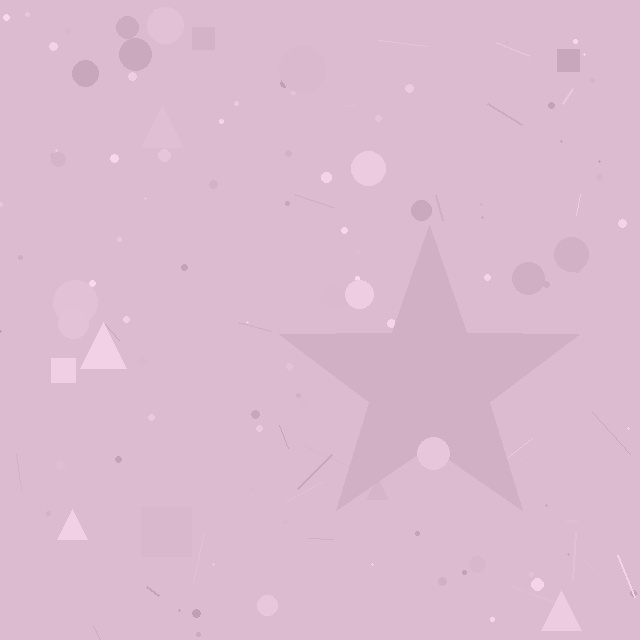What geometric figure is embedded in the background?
A star is embedded in the background.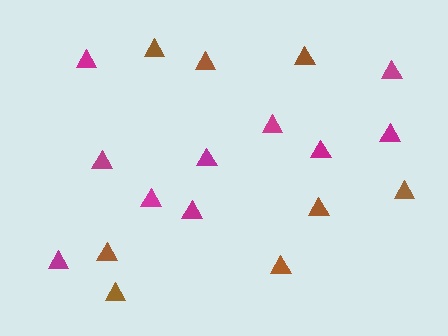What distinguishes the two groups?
There are 2 groups: one group of brown triangles (8) and one group of magenta triangles (10).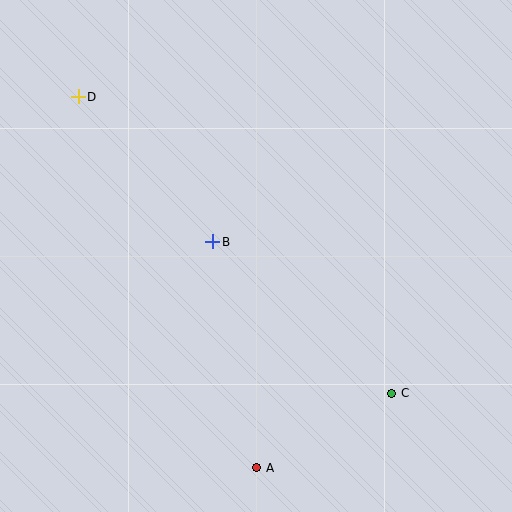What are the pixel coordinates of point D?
Point D is at (78, 97).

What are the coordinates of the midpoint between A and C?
The midpoint between A and C is at (324, 431).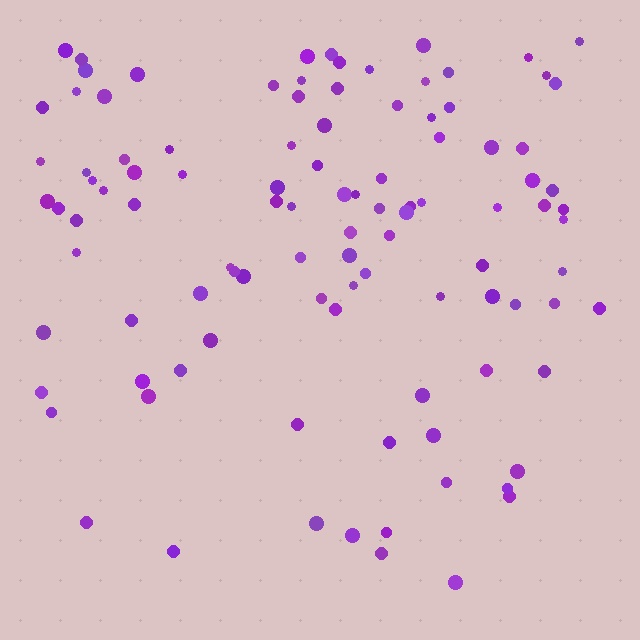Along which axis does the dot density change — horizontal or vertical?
Vertical.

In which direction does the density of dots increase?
From bottom to top, with the top side densest.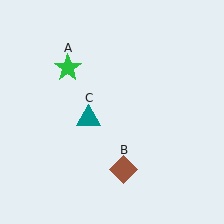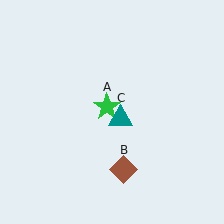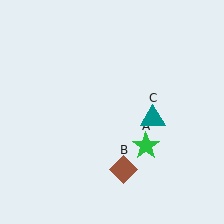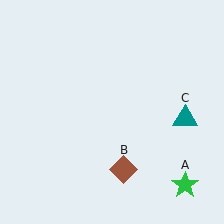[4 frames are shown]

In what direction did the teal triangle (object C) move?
The teal triangle (object C) moved right.